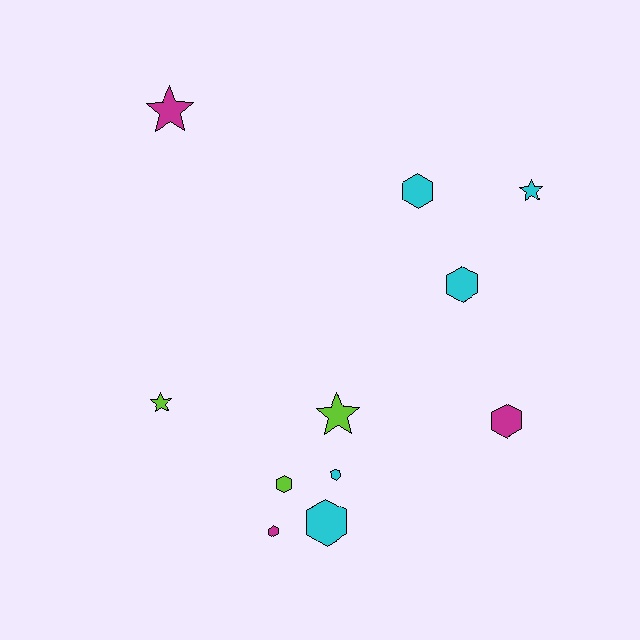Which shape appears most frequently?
Hexagon, with 7 objects.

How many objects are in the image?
There are 11 objects.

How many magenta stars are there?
There is 1 magenta star.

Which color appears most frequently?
Cyan, with 5 objects.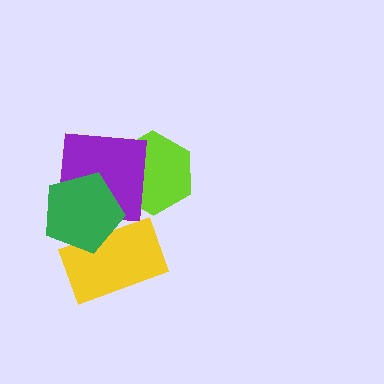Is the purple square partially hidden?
Yes, it is partially covered by another shape.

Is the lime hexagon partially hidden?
Yes, it is partially covered by another shape.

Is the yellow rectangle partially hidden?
Yes, it is partially covered by another shape.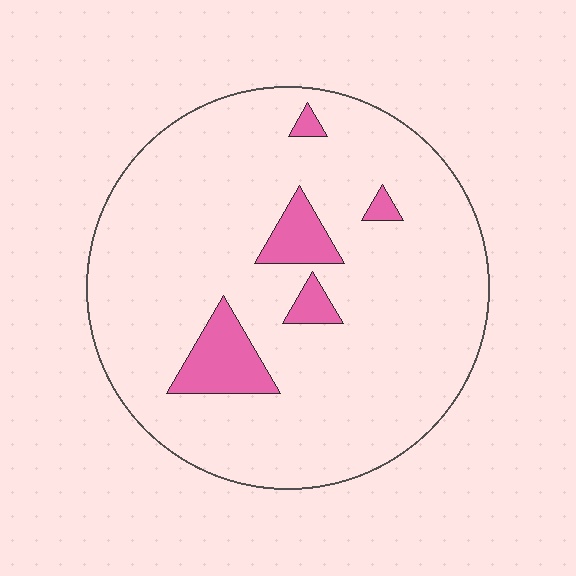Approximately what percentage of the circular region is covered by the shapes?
Approximately 10%.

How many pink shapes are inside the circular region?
5.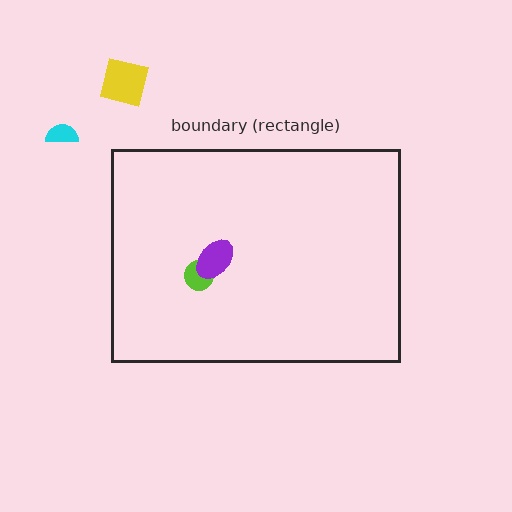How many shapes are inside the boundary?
2 inside, 2 outside.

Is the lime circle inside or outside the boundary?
Inside.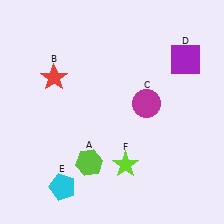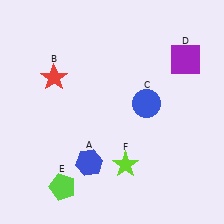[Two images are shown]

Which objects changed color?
A changed from lime to blue. C changed from magenta to blue. E changed from cyan to lime.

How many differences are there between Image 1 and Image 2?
There are 3 differences between the two images.